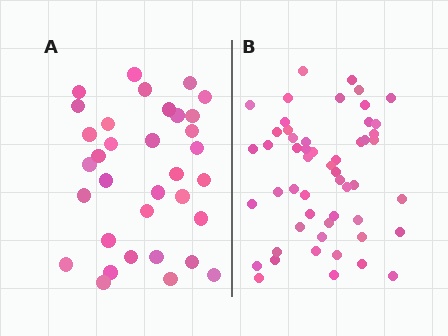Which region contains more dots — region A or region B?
Region B (the right region) has more dots.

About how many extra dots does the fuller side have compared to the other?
Region B has approximately 20 more dots than region A.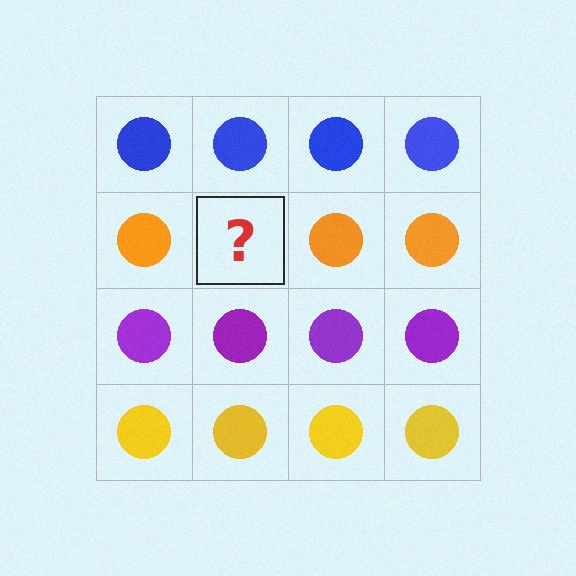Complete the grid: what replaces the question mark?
The question mark should be replaced with an orange circle.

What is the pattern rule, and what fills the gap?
The rule is that each row has a consistent color. The gap should be filled with an orange circle.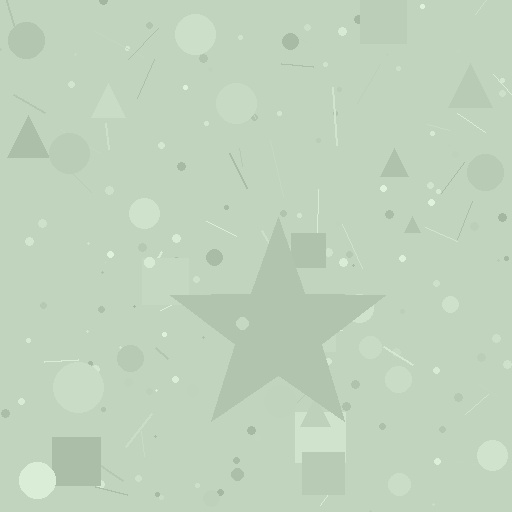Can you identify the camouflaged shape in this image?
The camouflaged shape is a star.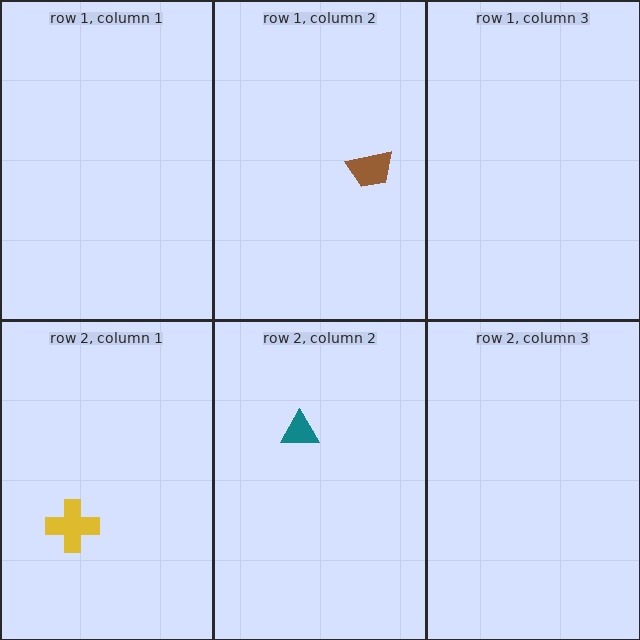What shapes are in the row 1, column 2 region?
The brown trapezoid.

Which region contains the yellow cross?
The row 2, column 1 region.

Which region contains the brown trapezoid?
The row 1, column 2 region.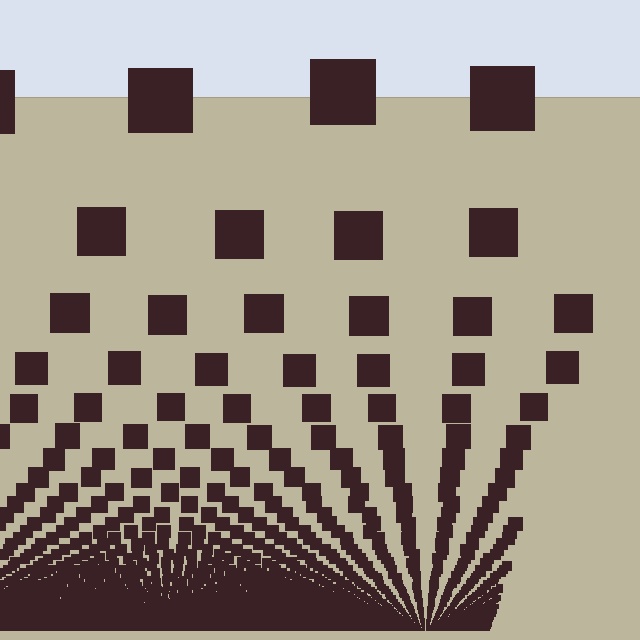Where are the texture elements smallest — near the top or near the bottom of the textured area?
Near the bottom.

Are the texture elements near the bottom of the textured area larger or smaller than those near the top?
Smaller. The gradient is inverted — elements near the bottom are smaller and denser.